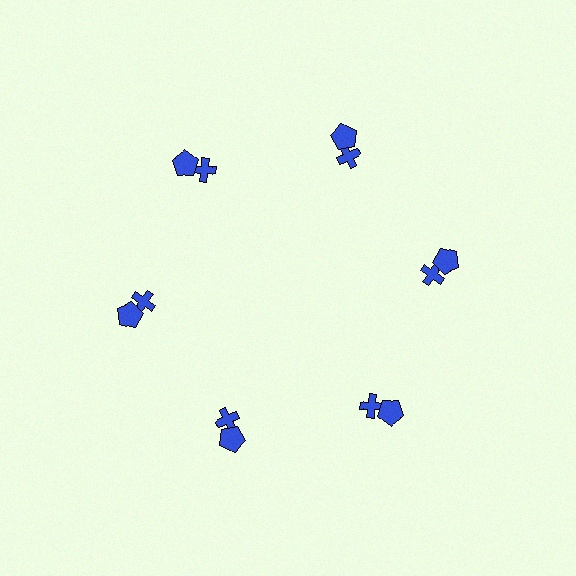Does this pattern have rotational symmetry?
Yes, this pattern has 6-fold rotational symmetry. It looks the same after rotating 60 degrees around the center.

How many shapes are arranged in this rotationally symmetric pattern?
There are 12 shapes, arranged in 6 groups of 2.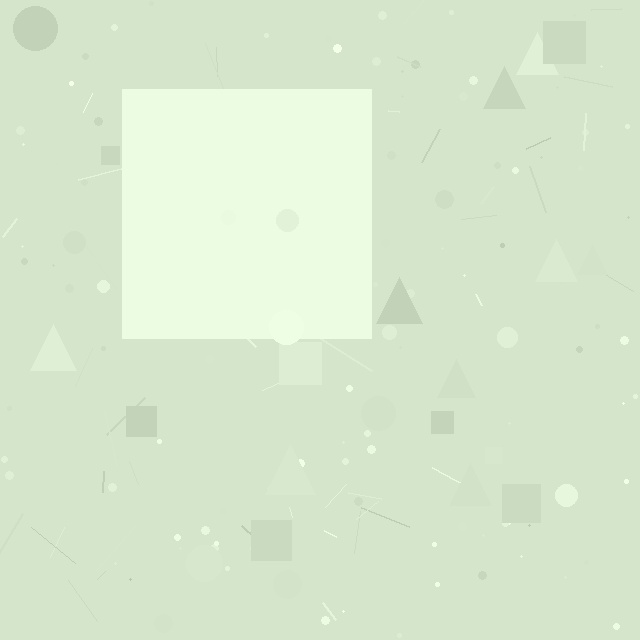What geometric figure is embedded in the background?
A square is embedded in the background.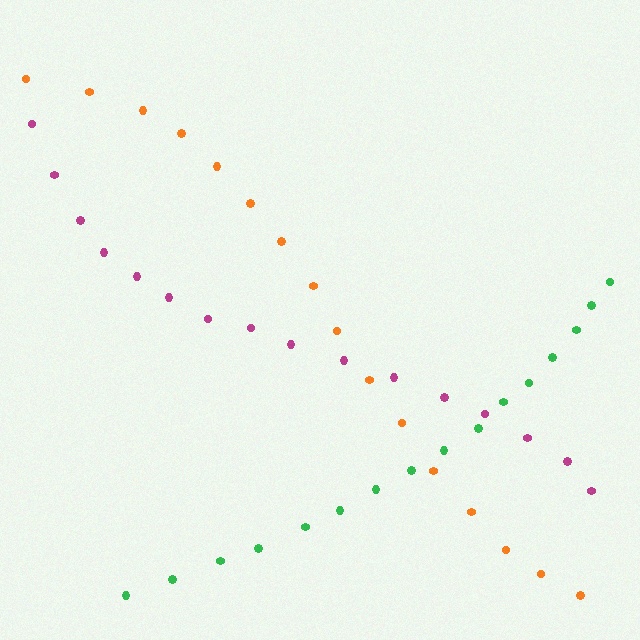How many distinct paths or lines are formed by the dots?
There are 3 distinct paths.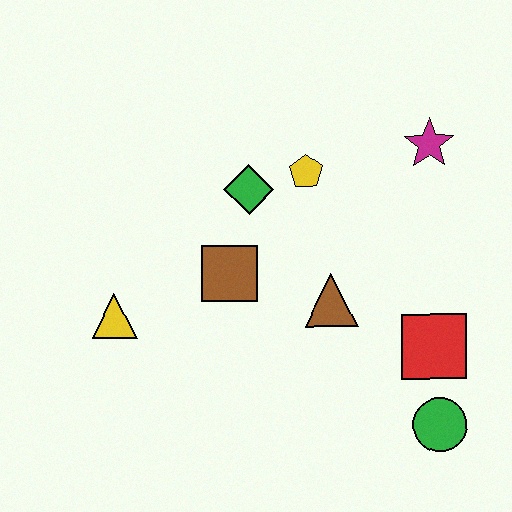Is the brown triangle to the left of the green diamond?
No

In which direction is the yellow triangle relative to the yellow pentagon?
The yellow triangle is to the left of the yellow pentagon.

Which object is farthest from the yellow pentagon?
The green circle is farthest from the yellow pentagon.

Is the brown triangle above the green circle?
Yes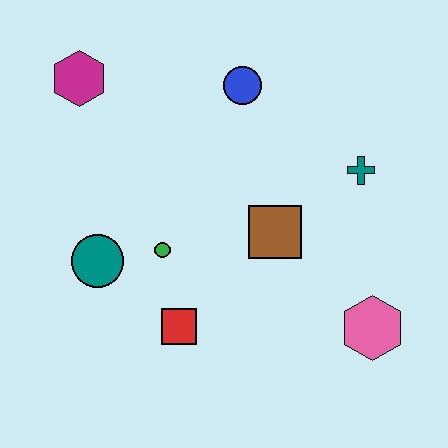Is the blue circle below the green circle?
No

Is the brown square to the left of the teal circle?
No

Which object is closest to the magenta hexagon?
The blue circle is closest to the magenta hexagon.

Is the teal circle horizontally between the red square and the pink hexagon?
No